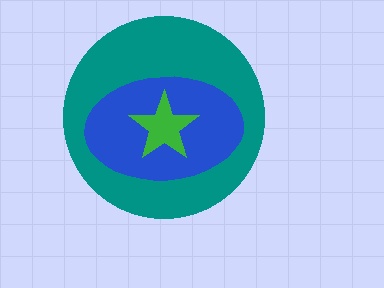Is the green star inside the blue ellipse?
Yes.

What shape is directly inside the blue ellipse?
The green star.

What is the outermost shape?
The teal circle.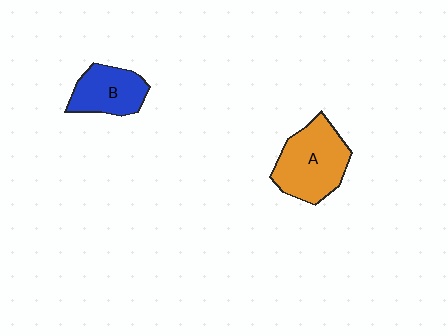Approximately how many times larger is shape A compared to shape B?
Approximately 1.5 times.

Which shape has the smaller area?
Shape B (blue).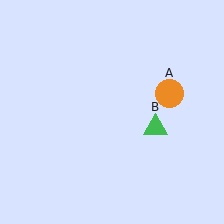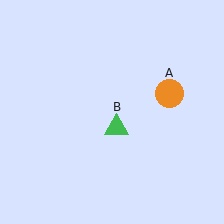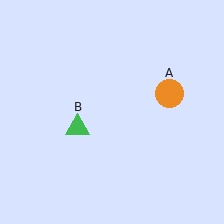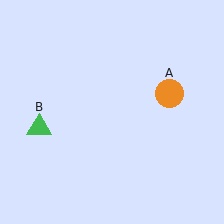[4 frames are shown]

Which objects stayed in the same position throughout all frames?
Orange circle (object A) remained stationary.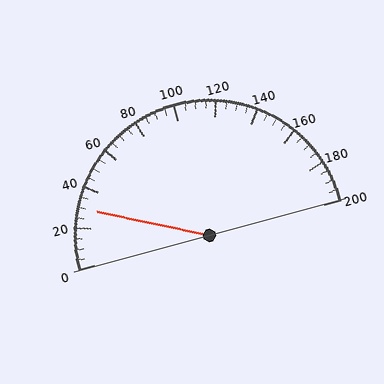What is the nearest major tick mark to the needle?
The nearest major tick mark is 40.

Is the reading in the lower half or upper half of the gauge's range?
The reading is in the lower half of the range (0 to 200).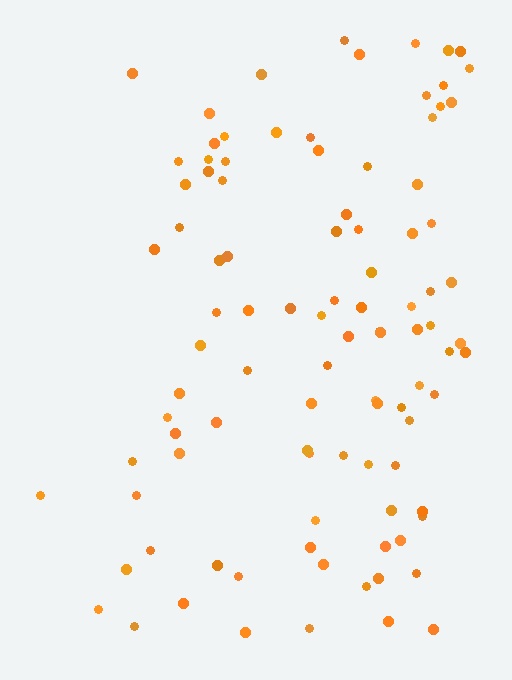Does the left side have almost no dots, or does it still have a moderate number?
Still a moderate number, just noticeably fewer than the right.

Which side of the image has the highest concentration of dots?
The right.